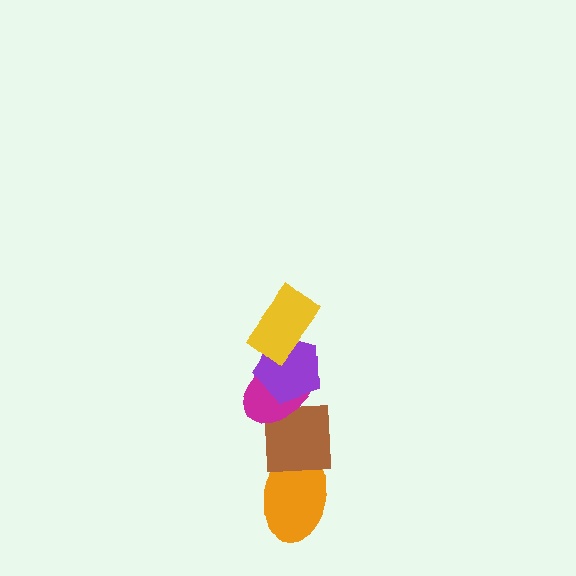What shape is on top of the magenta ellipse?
The purple pentagon is on top of the magenta ellipse.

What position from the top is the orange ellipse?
The orange ellipse is 5th from the top.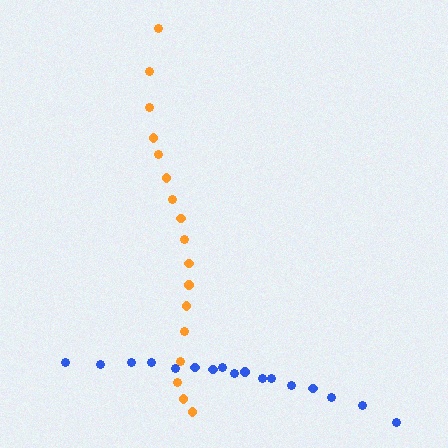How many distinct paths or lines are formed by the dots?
There are 2 distinct paths.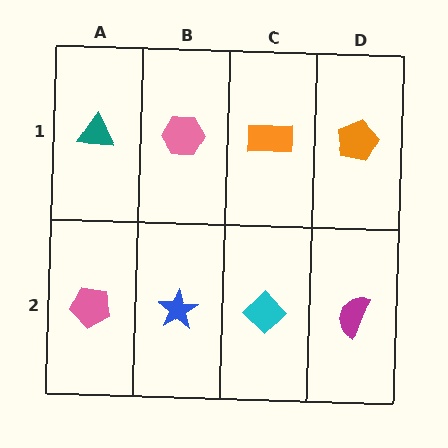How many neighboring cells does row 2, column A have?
2.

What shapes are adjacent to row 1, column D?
A magenta semicircle (row 2, column D), an orange rectangle (row 1, column C).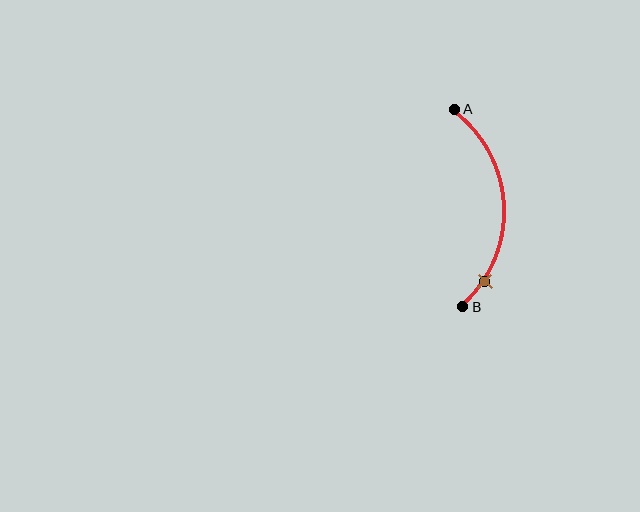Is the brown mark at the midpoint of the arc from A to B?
No. The brown mark lies on the arc but is closer to endpoint B. The arc midpoint would be at the point on the curve equidistant along the arc from both A and B.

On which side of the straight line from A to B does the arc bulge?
The arc bulges to the right of the straight line connecting A and B.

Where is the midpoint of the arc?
The arc midpoint is the point on the curve farthest from the straight line joining A and B. It sits to the right of that line.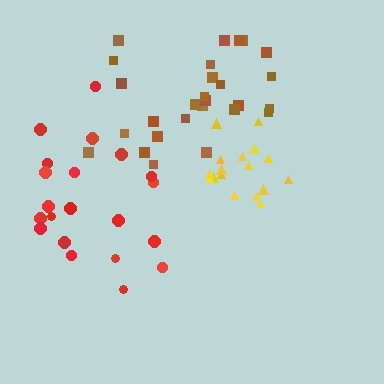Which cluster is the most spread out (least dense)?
Red.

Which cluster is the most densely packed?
Yellow.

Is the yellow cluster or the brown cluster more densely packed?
Yellow.